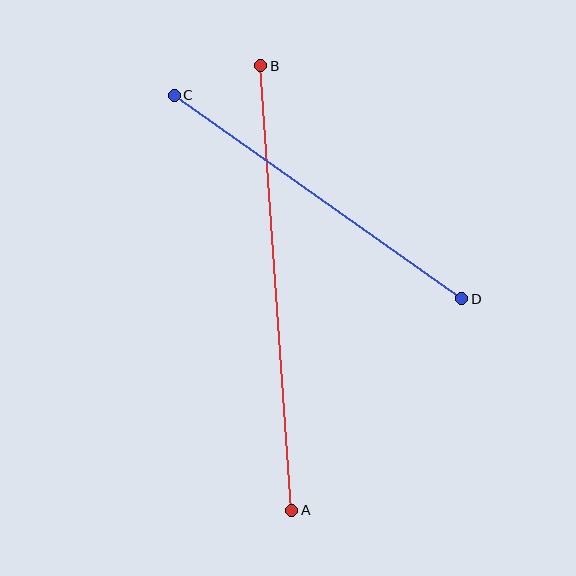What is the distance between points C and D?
The distance is approximately 352 pixels.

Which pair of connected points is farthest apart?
Points A and B are farthest apart.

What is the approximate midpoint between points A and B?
The midpoint is at approximately (276, 288) pixels.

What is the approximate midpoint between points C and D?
The midpoint is at approximately (318, 197) pixels.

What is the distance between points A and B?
The distance is approximately 445 pixels.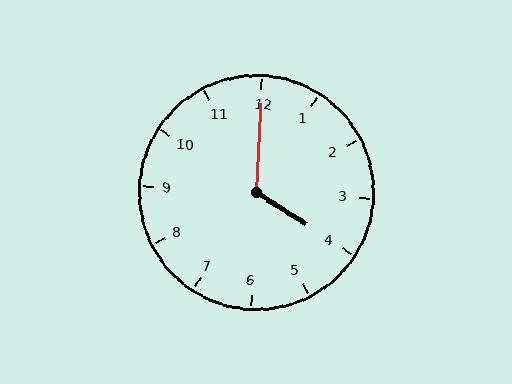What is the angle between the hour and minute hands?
Approximately 120 degrees.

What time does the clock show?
4:00.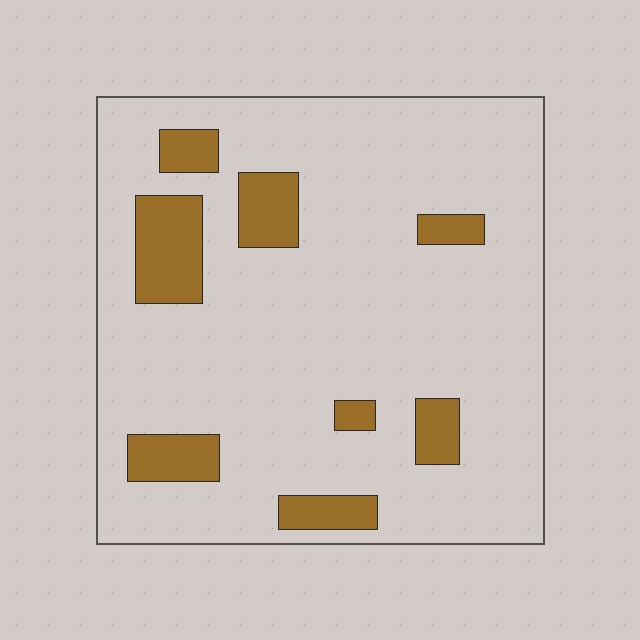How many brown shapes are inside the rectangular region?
8.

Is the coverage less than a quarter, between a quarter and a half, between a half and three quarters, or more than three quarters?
Less than a quarter.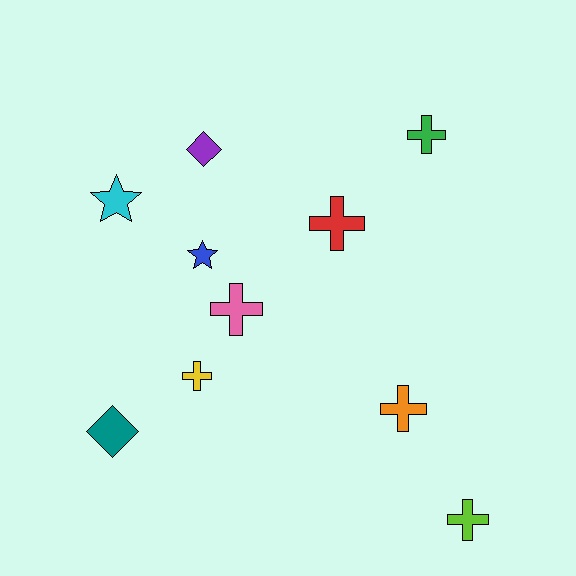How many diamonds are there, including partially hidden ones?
There are 2 diamonds.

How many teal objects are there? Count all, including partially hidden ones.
There is 1 teal object.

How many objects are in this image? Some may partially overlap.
There are 10 objects.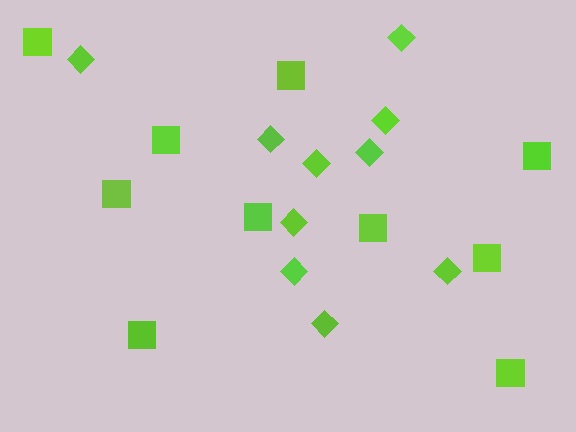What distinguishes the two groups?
There are 2 groups: one group of squares (10) and one group of diamonds (10).